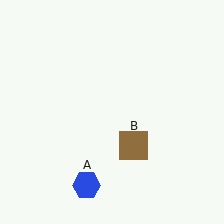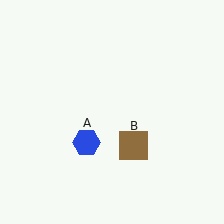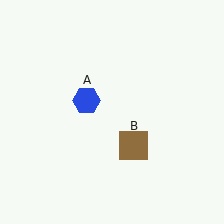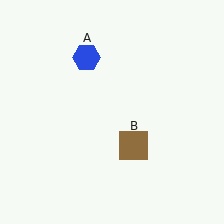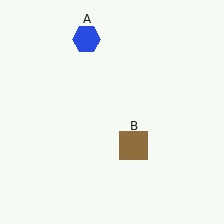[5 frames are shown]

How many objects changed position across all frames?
1 object changed position: blue hexagon (object A).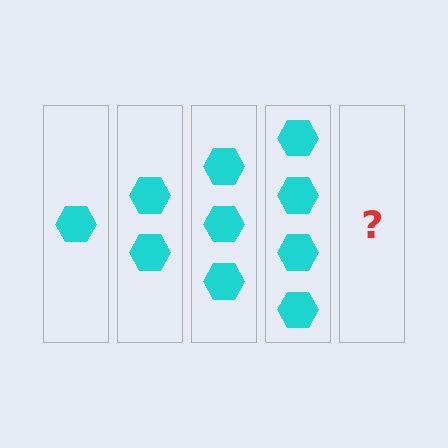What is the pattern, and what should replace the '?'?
The pattern is that each step adds one more hexagon. The '?' should be 5 hexagons.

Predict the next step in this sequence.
The next step is 5 hexagons.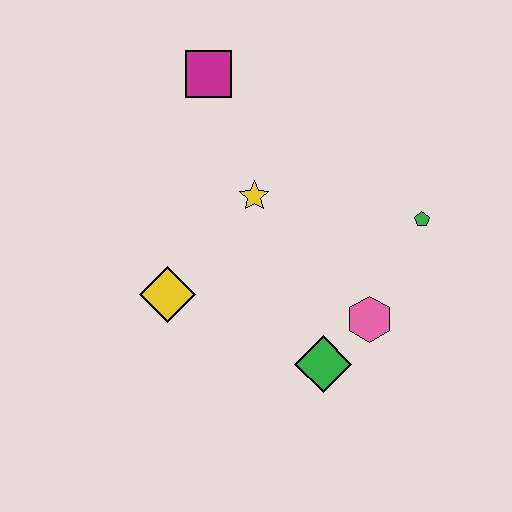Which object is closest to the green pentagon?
The pink hexagon is closest to the green pentagon.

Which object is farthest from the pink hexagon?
The magenta square is farthest from the pink hexagon.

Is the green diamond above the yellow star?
No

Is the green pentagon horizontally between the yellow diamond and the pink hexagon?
No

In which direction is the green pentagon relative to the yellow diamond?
The green pentagon is to the right of the yellow diamond.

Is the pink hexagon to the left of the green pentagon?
Yes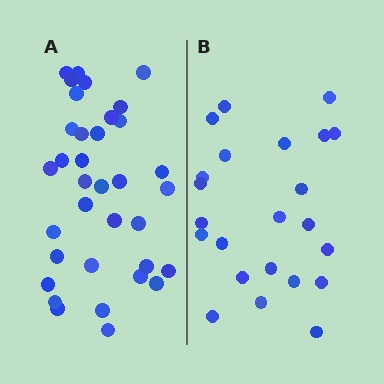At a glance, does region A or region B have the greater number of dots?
Region A (the left region) has more dots.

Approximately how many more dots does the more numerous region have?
Region A has roughly 12 or so more dots than region B.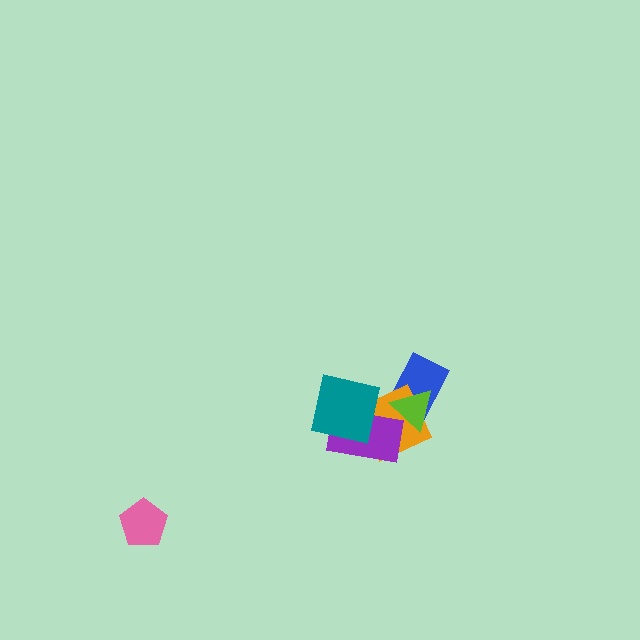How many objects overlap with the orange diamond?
4 objects overlap with the orange diamond.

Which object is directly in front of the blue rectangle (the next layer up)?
The orange diamond is directly in front of the blue rectangle.